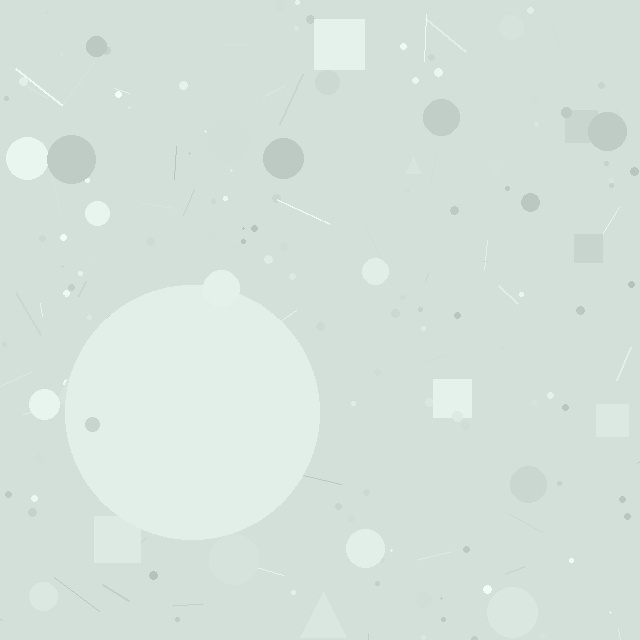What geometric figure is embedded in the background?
A circle is embedded in the background.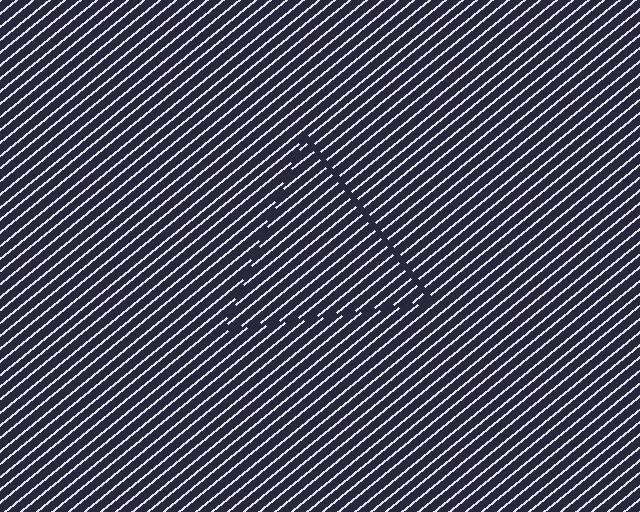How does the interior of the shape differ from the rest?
The interior of the shape contains the same grating, shifted by half a period — the contour is defined by the phase discontinuity where line-ends from the inner and outer gratings abut.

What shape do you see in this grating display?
An illusory triangle. The interior of the shape contains the same grating, shifted by half a period — the contour is defined by the phase discontinuity where line-ends from the inner and outer gratings abut.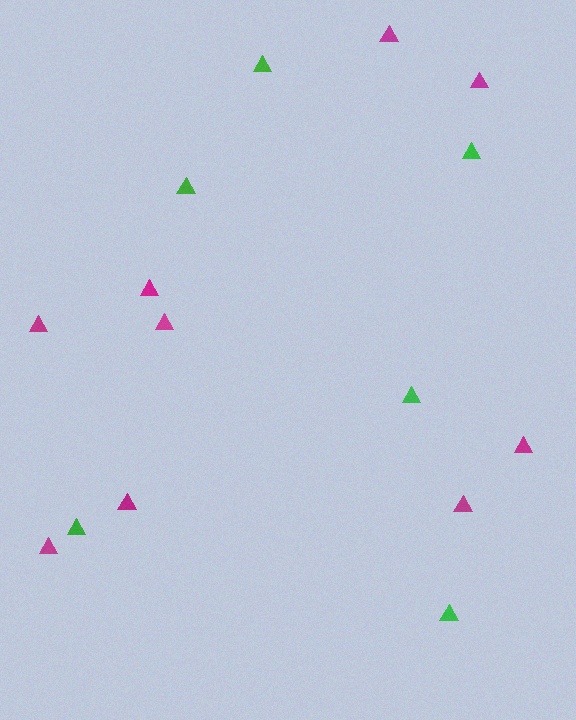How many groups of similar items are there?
There are 2 groups: one group of magenta triangles (9) and one group of green triangles (6).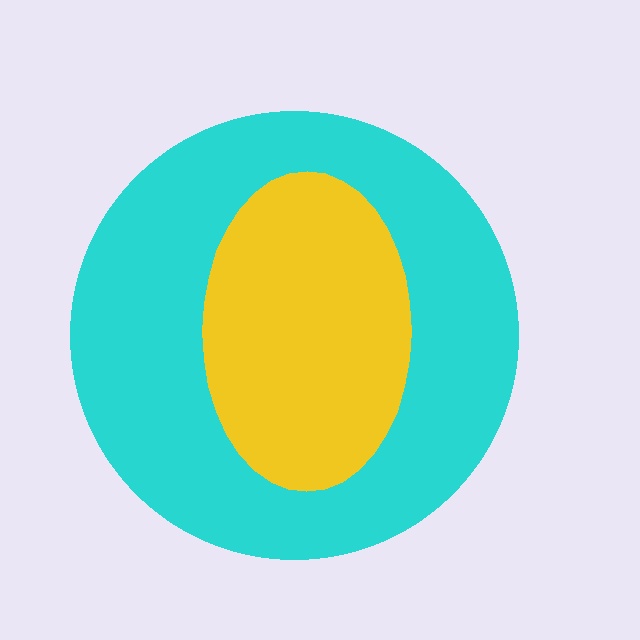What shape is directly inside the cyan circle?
The yellow ellipse.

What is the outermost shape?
The cyan circle.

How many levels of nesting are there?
2.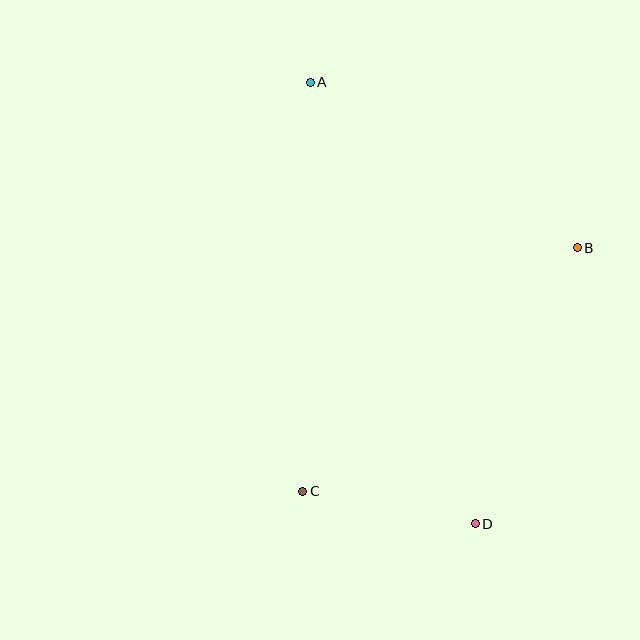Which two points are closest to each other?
Points C and D are closest to each other.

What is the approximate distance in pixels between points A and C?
The distance between A and C is approximately 409 pixels.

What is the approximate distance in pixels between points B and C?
The distance between B and C is approximately 367 pixels.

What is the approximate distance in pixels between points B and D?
The distance between B and D is approximately 294 pixels.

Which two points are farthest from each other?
Points A and D are farthest from each other.